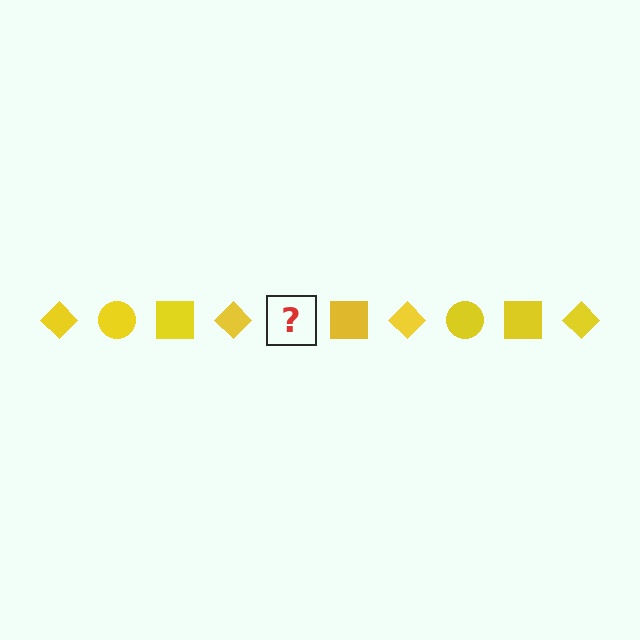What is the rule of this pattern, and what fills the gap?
The rule is that the pattern cycles through diamond, circle, square shapes in yellow. The gap should be filled with a yellow circle.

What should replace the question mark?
The question mark should be replaced with a yellow circle.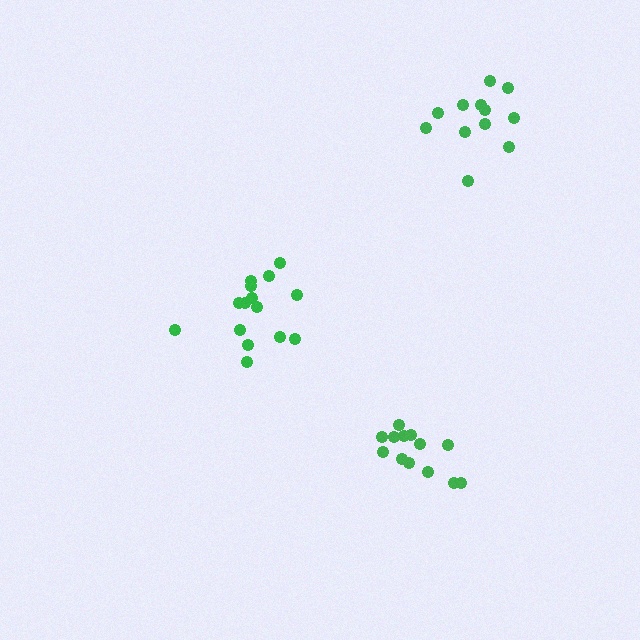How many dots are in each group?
Group 1: 15 dots, Group 2: 12 dots, Group 3: 13 dots (40 total).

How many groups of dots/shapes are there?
There are 3 groups.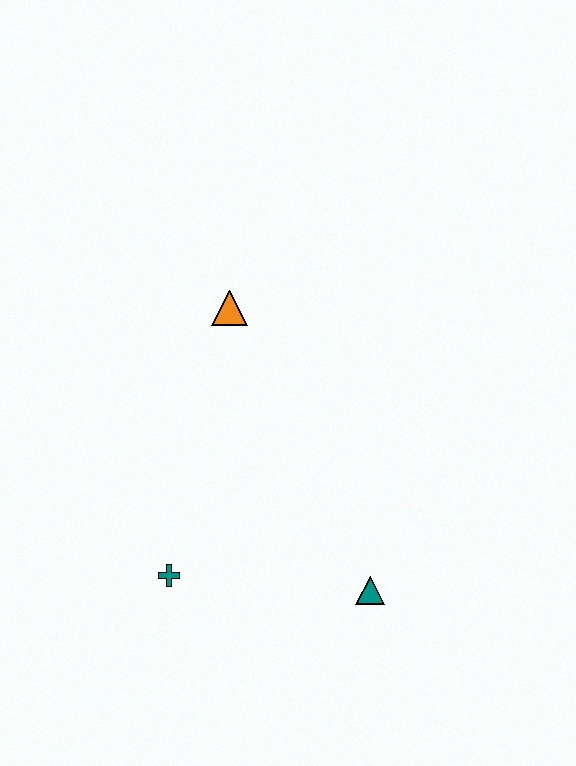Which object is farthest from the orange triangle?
The teal triangle is farthest from the orange triangle.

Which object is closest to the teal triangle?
The teal cross is closest to the teal triangle.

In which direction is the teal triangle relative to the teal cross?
The teal triangle is to the right of the teal cross.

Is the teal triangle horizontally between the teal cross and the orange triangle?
No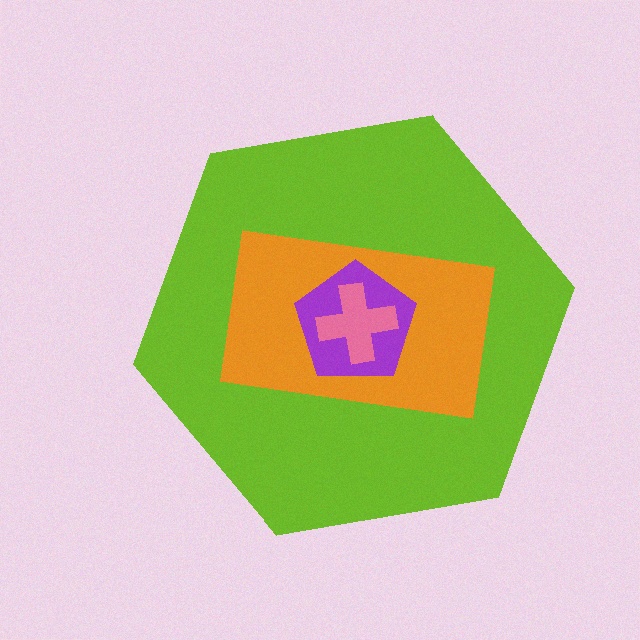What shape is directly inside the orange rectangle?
The purple pentagon.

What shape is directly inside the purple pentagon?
The pink cross.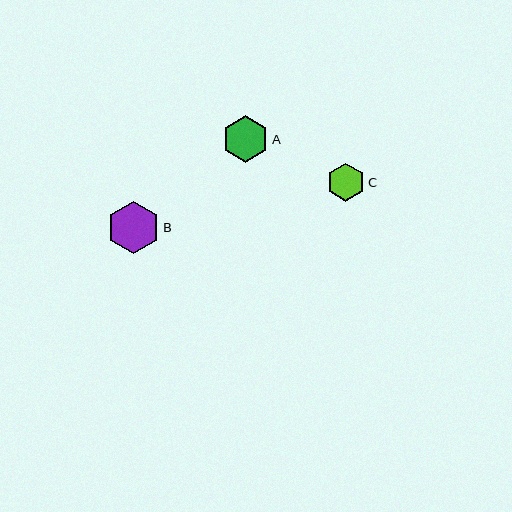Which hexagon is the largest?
Hexagon B is the largest with a size of approximately 52 pixels.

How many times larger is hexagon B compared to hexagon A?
Hexagon B is approximately 1.1 times the size of hexagon A.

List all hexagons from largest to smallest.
From largest to smallest: B, A, C.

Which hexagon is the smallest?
Hexagon C is the smallest with a size of approximately 38 pixels.